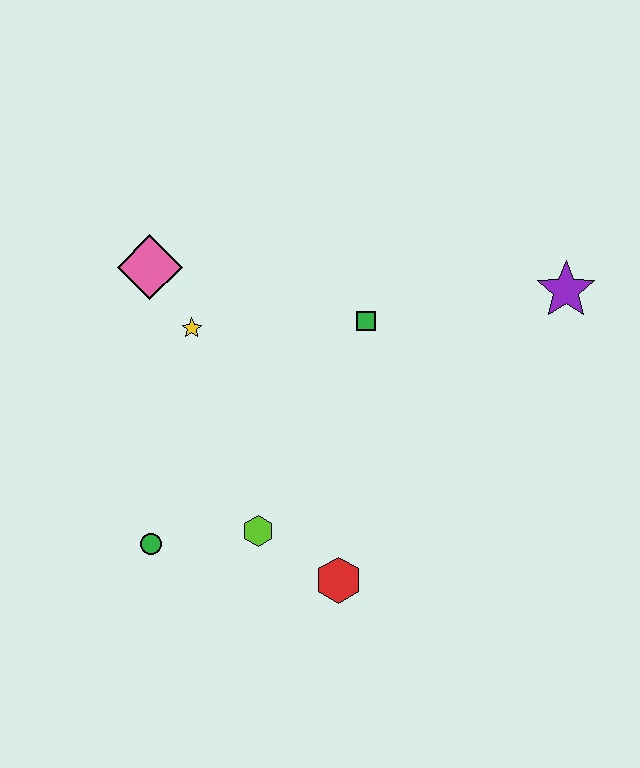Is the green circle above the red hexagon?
Yes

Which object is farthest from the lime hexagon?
The purple star is farthest from the lime hexagon.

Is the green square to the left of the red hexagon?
No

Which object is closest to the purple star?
The green square is closest to the purple star.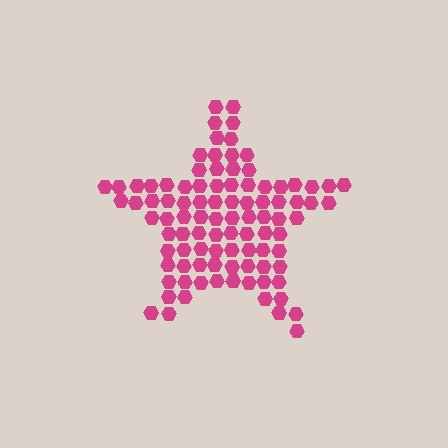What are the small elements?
The small elements are hexagons.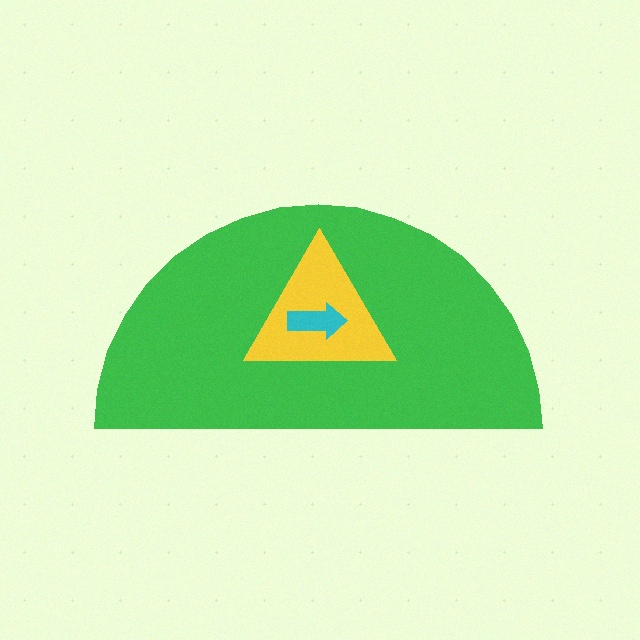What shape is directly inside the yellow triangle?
The cyan arrow.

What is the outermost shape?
The green semicircle.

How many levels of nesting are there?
3.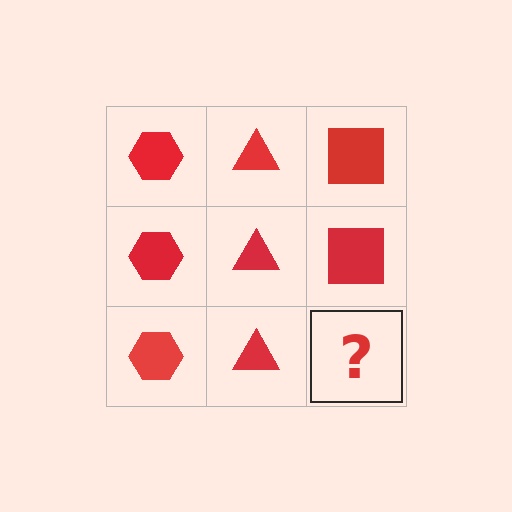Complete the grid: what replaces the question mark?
The question mark should be replaced with a red square.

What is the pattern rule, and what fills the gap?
The rule is that each column has a consistent shape. The gap should be filled with a red square.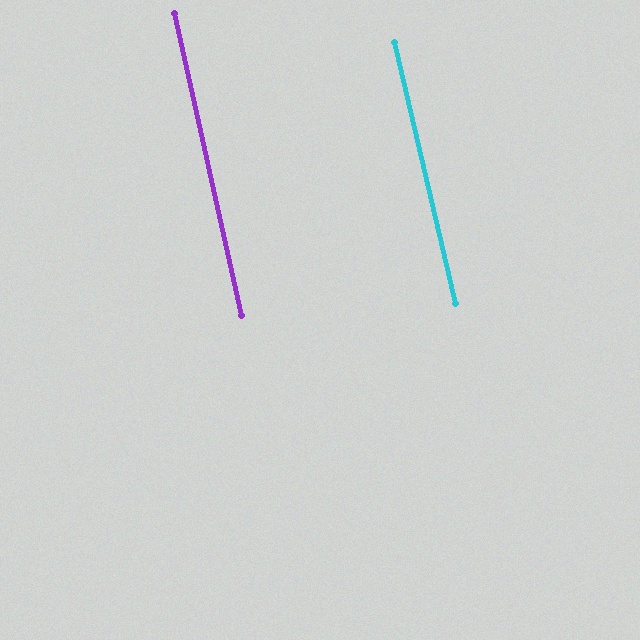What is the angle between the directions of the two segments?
Approximately 1 degree.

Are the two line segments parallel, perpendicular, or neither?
Parallel — their directions differ by only 0.7°.